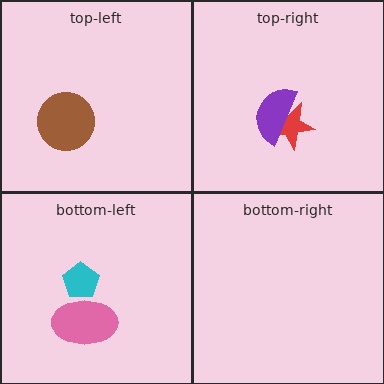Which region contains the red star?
The top-right region.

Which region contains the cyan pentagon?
The bottom-left region.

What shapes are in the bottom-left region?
The cyan pentagon, the pink ellipse.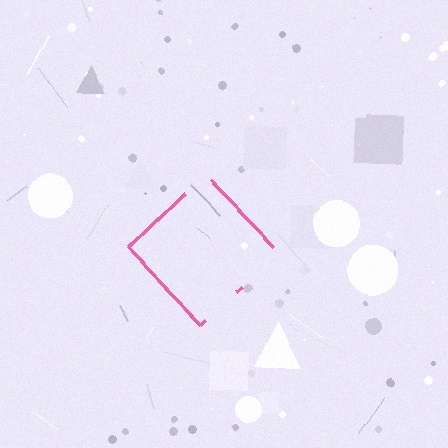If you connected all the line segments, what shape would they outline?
They would outline a diamond.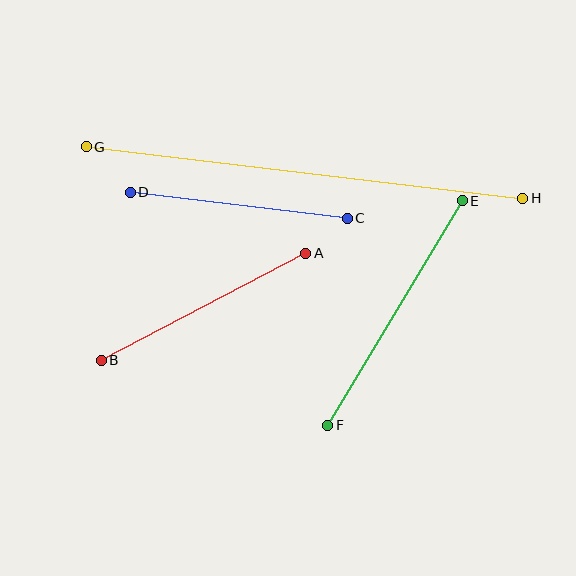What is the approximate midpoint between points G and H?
The midpoint is at approximately (305, 172) pixels.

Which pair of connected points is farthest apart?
Points G and H are farthest apart.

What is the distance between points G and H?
The distance is approximately 439 pixels.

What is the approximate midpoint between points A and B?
The midpoint is at approximately (203, 307) pixels.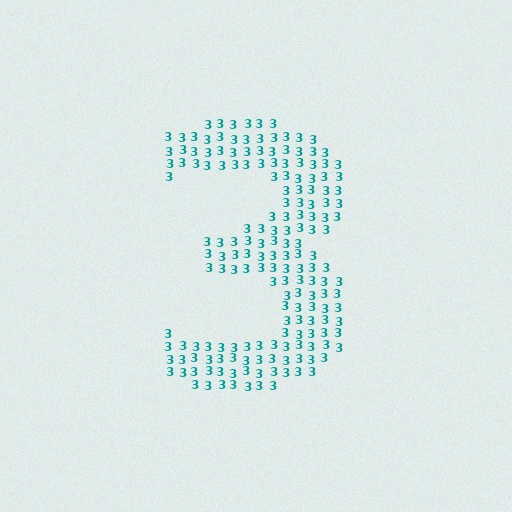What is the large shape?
The large shape is the digit 3.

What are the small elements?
The small elements are digit 3's.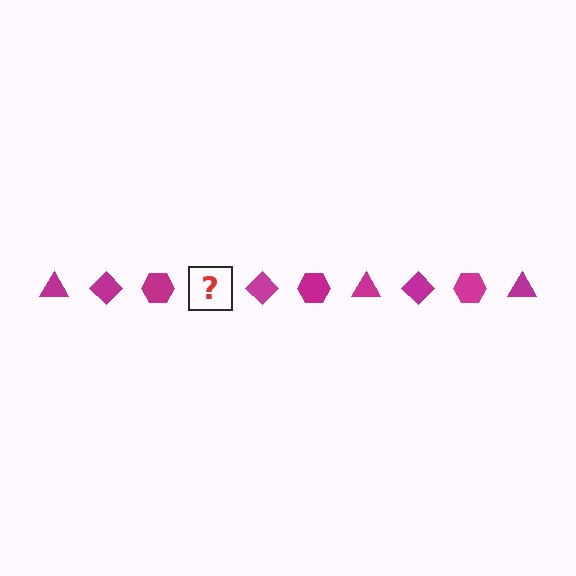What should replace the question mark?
The question mark should be replaced with a magenta triangle.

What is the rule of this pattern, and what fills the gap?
The rule is that the pattern cycles through triangle, diamond, hexagon shapes in magenta. The gap should be filled with a magenta triangle.